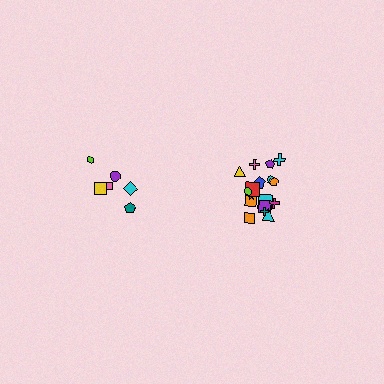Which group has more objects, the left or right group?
The right group.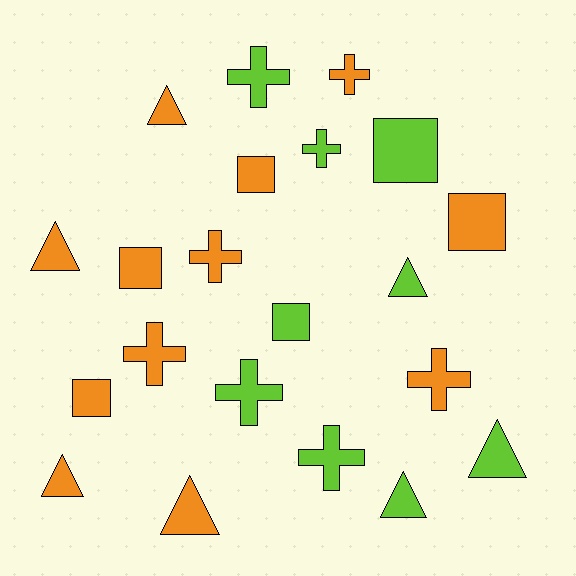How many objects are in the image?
There are 21 objects.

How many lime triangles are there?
There are 3 lime triangles.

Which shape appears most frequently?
Cross, with 8 objects.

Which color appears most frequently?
Orange, with 12 objects.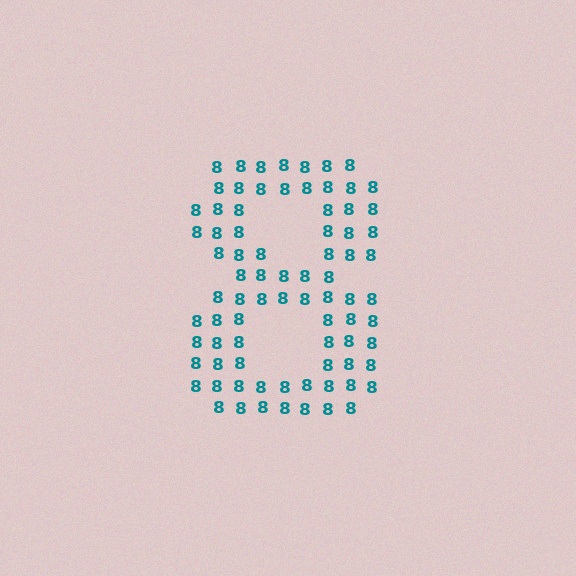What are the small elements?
The small elements are digit 8's.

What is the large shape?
The large shape is the digit 8.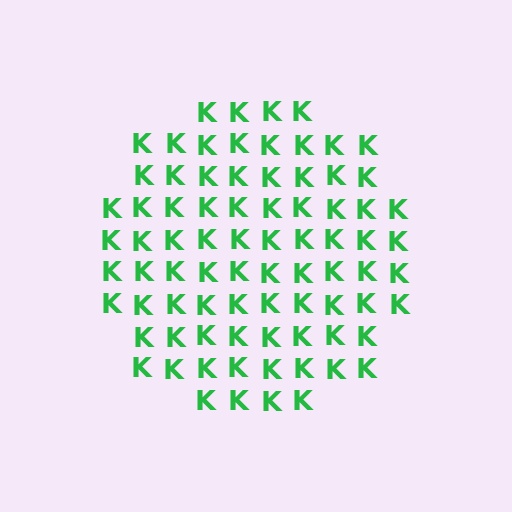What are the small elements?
The small elements are letter K's.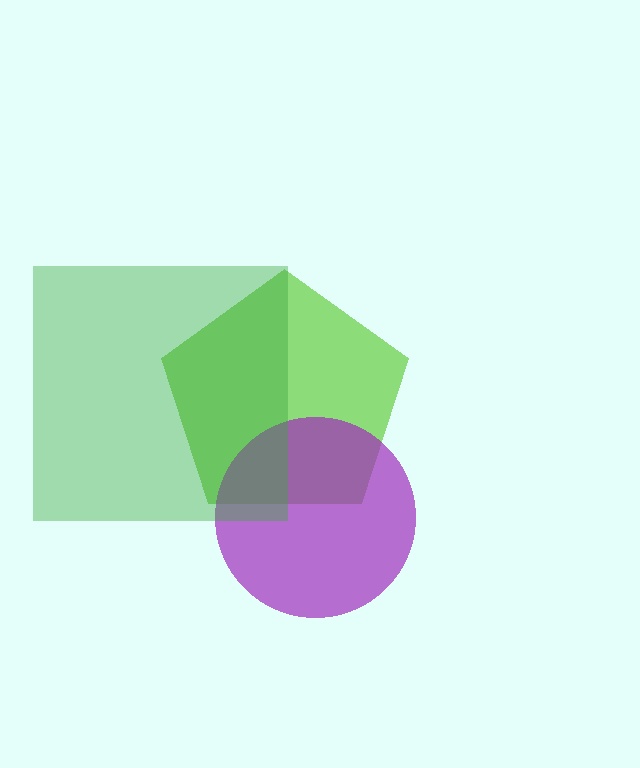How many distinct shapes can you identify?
There are 3 distinct shapes: a lime pentagon, a purple circle, a green square.